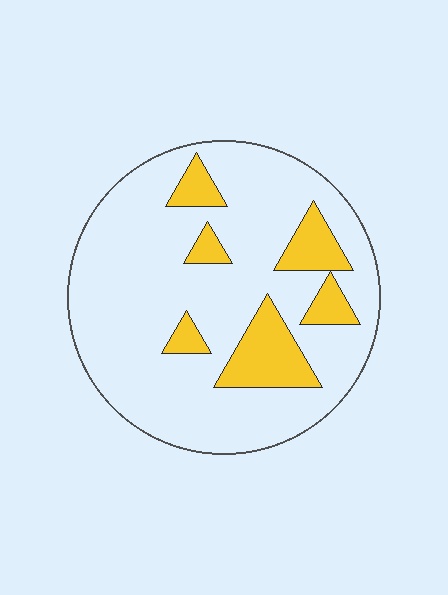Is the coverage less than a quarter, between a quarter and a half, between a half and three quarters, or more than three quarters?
Less than a quarter.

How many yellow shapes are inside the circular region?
6.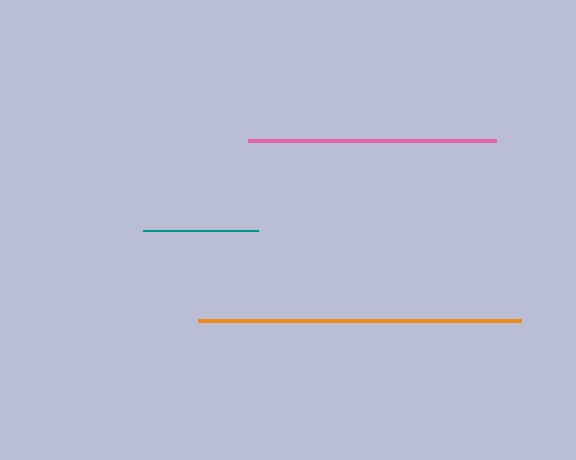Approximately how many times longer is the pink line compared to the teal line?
The pink line is approximately 2.2 times the length of the teal line.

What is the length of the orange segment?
The orange segment is approximately 322 pixels long.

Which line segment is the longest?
The orange line is the longest at approximately 322 pixels.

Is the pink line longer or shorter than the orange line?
The orange line is longer than the pink line.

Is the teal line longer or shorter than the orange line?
The orange line is longer than the teal line.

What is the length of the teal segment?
The teal segment is approximately 114 pixels long.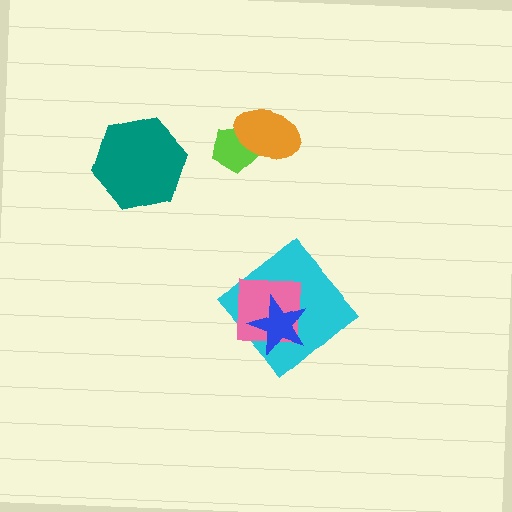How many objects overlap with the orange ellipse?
1 object overlaps with the orange ellipse.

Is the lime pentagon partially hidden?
Yes, it is partially covered by another shape.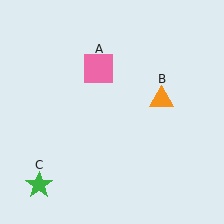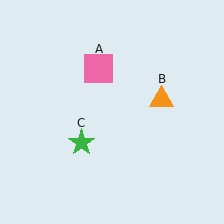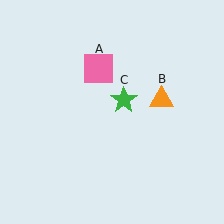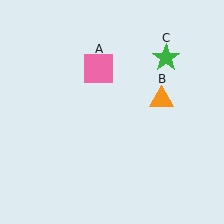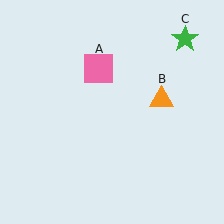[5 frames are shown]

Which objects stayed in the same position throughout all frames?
Pink square (object A) and orange triangle (object B) remained stationary.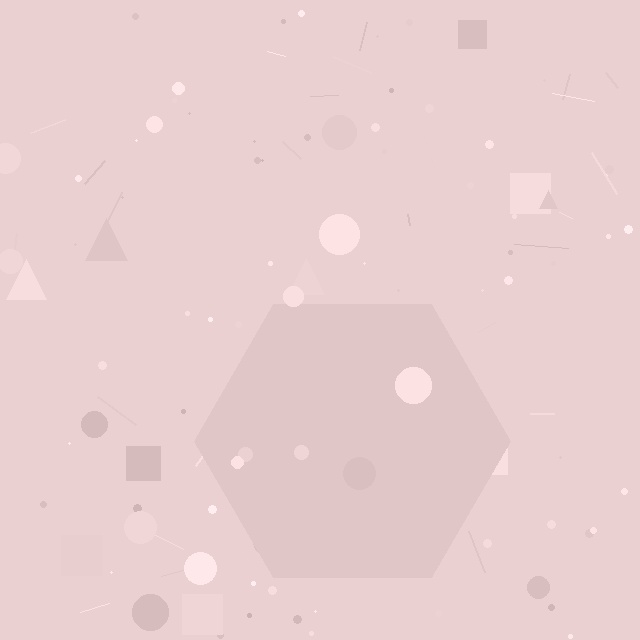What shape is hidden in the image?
A hexagon is hidden in the image.